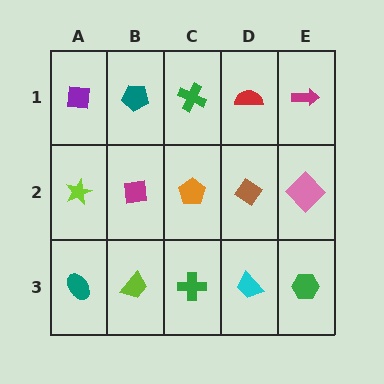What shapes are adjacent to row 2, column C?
A green cross (row 1, column C), a green cross (row 3, column C), a magenta square (row 2, column B), a brown diamond (row 2, column D).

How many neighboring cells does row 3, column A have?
2.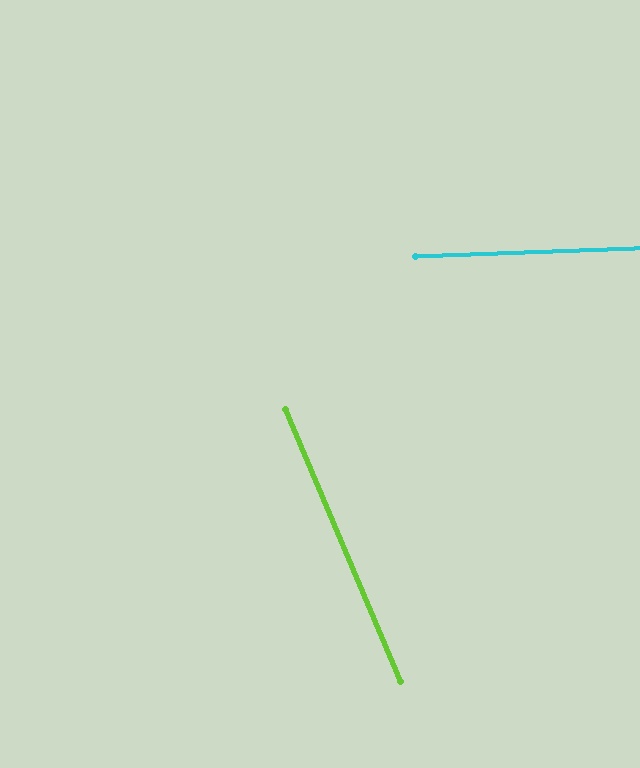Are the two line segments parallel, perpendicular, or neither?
Neither parallel nor perpendicular — they differ by about 69°.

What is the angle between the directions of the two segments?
Approximately 69 degrees.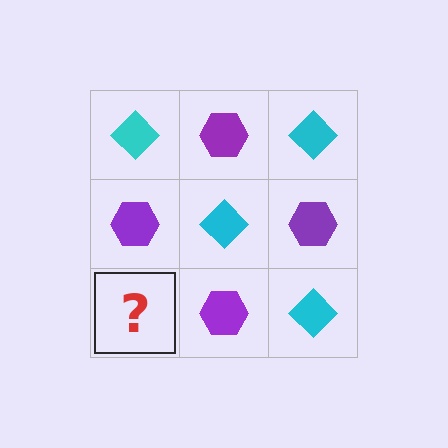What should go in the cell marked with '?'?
The missing cell should contain a cyan diamond.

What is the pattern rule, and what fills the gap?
The rule is that it alternates cyan diamond and purple hexagon in a checkerboard pattern. The gap should be filled with a cyan diamond.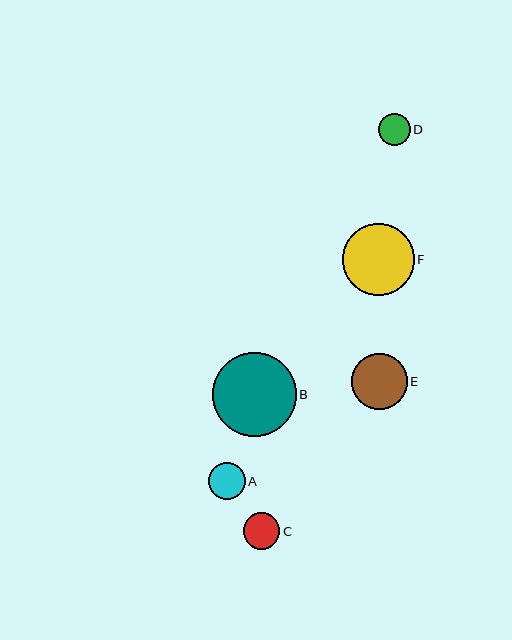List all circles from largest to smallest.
From largest to smallest: B, F, E, A, C, D.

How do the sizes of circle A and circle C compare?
Circle A and circle C are approximately the same size.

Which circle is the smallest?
Circle D is the smallest with a size of approximately 32 pixels.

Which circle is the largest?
Circle B is the largest with a size of approximately 84 pixels.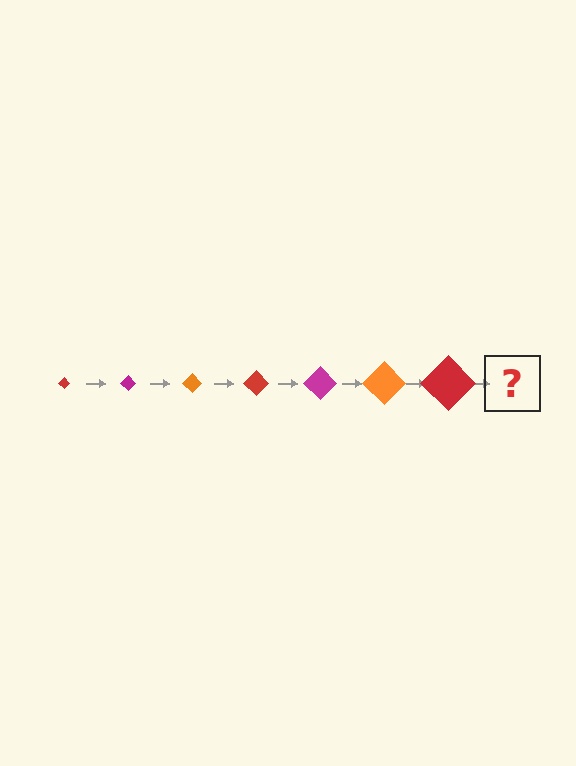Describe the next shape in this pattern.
It should be a magenta diamond, larger than the previous one.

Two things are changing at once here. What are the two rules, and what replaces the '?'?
The two rules are that the diamond grows larger each step and the color cycles through red, magenta, and orange. The '?' should be a magenta diamond, larger than the previous one.